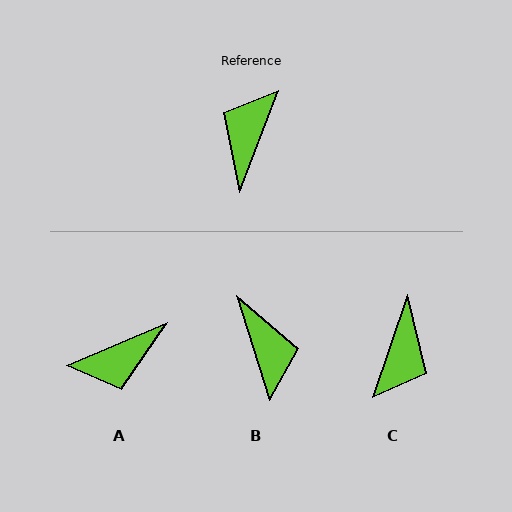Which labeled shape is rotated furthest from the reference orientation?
C, about 178 degrees away.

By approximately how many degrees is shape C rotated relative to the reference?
Approximately 178 degrees clockwise.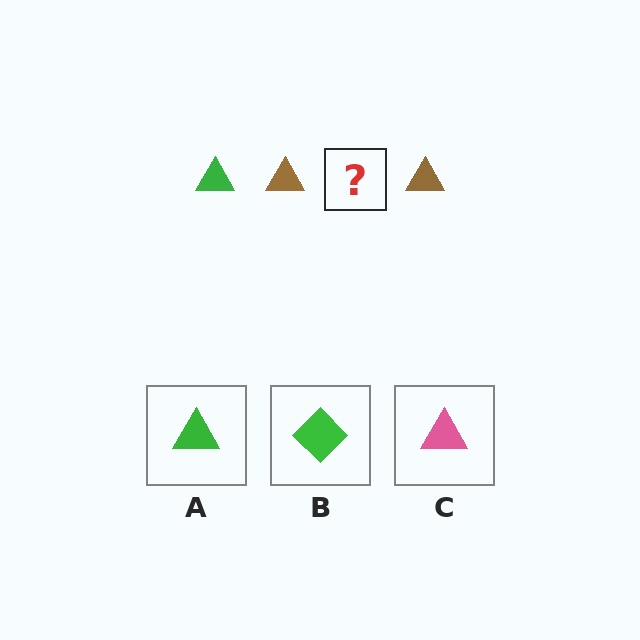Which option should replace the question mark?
Option A.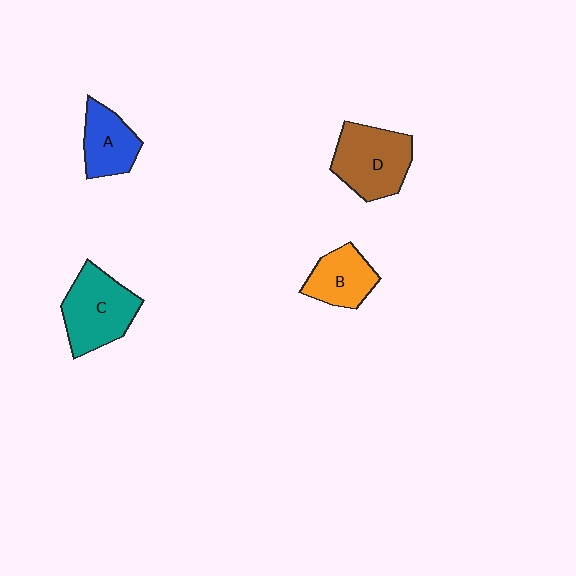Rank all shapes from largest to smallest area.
From largest to smallest: C (teal), D (brown), A (blue), B (orange).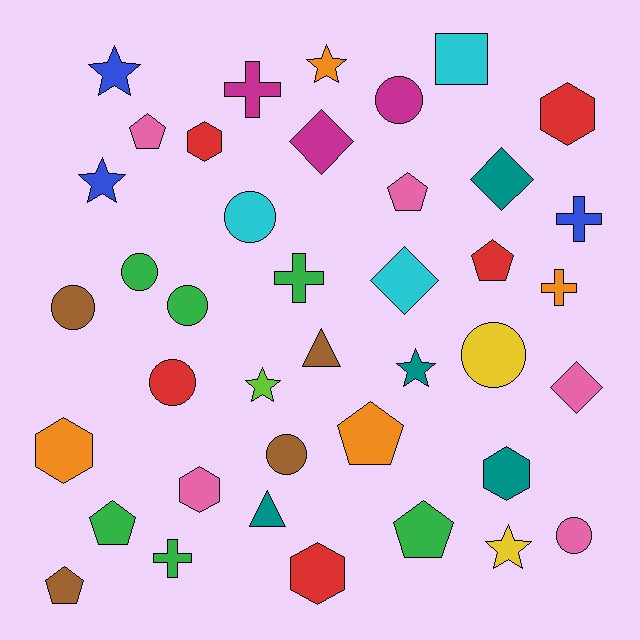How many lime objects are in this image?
There is 1 lime object.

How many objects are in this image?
There are 40 objects.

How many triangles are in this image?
There are 2 triangles.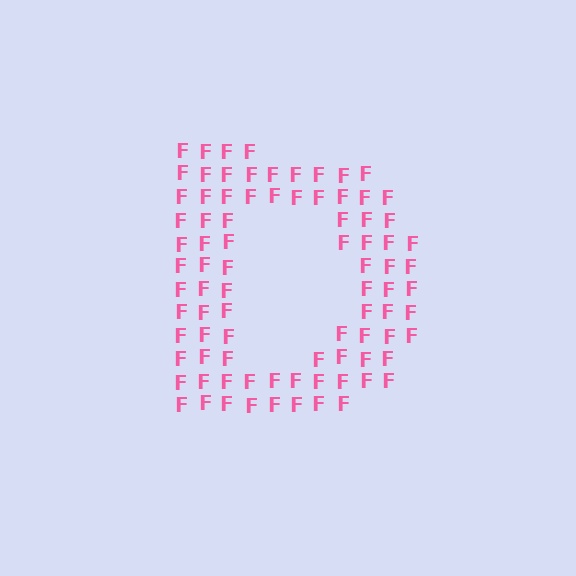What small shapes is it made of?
It is made of small letter F's.